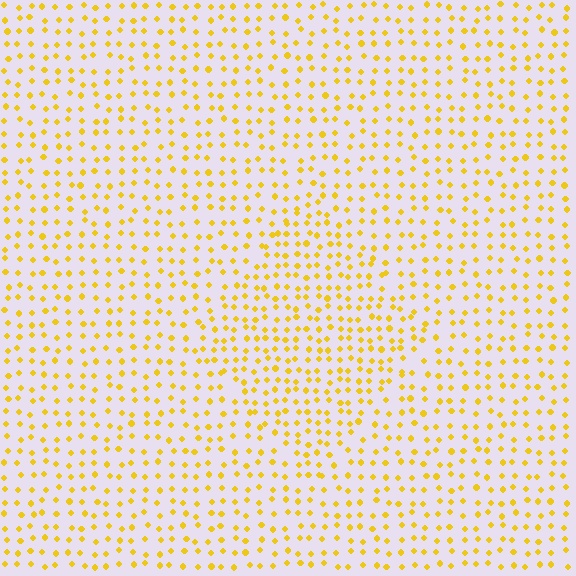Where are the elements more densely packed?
The elements are more densely packed inside the diamond boundary.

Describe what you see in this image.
The image contains small yellow elements arranged at two different densities. A diamond-shaped region is visible where the elements are more densely packed than the surrounding area.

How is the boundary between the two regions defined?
The boundary is defined by a change in element density (approximately 1.5x ratio). All elements are the same color, size, and shape.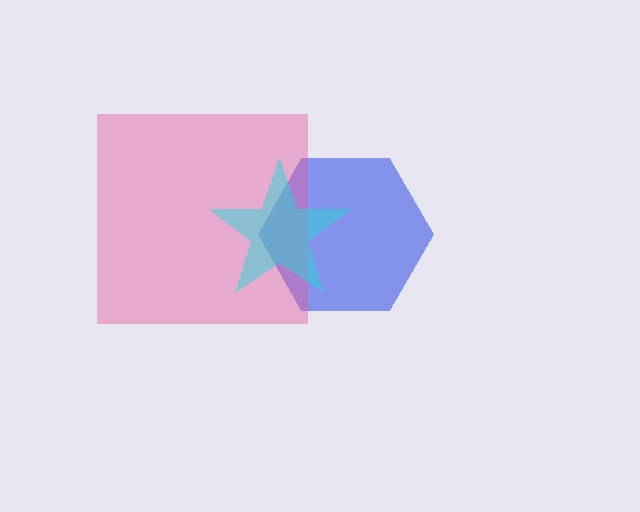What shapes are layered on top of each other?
The layered shapes are: a blue hexagon, a pink square, a cyan star.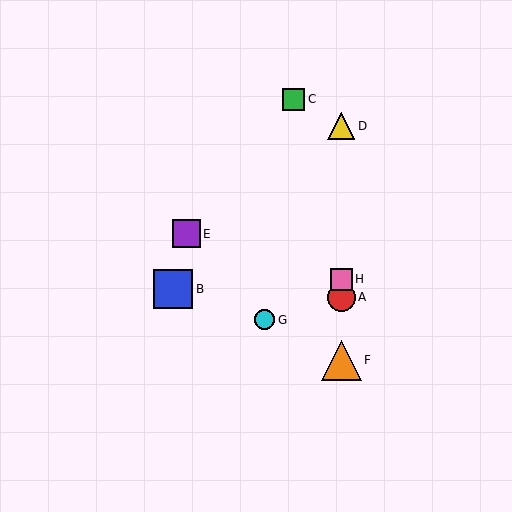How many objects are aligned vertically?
4 objects (A, D, F, H) are aligned vertically.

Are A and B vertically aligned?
No, A is at x≈341 and B is at x≈173.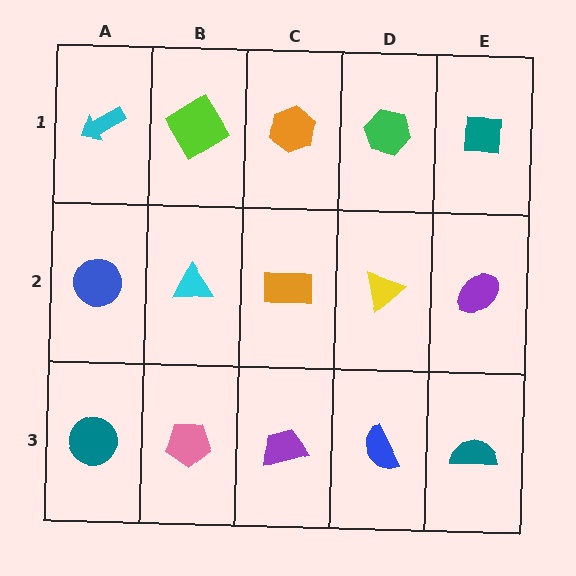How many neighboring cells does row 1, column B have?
3.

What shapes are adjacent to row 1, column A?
A blue circle (row 2, column A), a lime diamond (row 1, column B).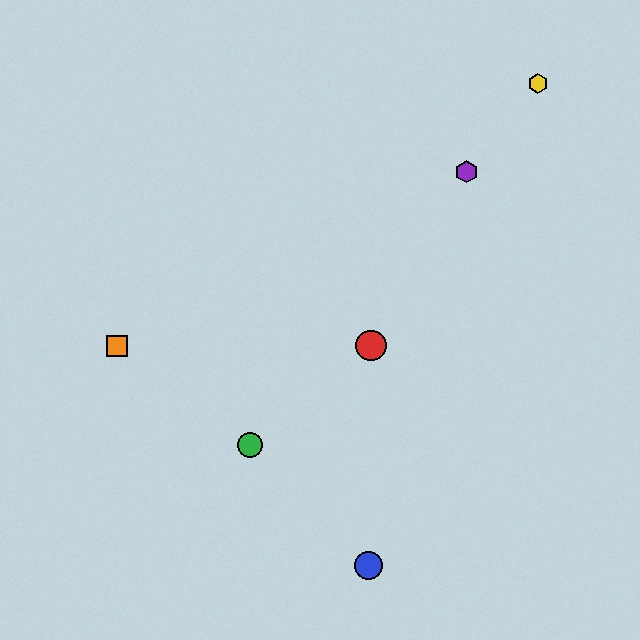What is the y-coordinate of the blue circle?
The blue circle is at y≈565.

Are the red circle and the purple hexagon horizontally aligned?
No, the red circle is at y≈346 and the purple hexagon is at y≈172.